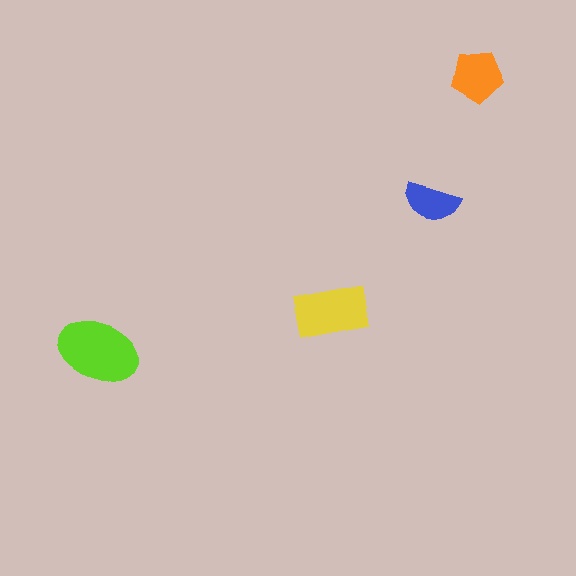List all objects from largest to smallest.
The lime ellipse, the yellow rectangle, the orange pentagon, the blue semicircle.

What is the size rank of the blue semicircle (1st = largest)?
4th.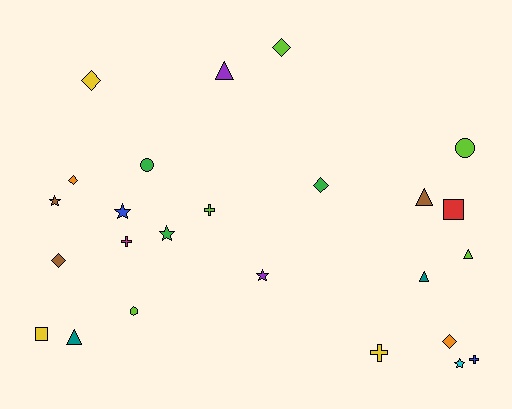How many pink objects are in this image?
There are no pink objects.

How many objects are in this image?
There are 25 objects.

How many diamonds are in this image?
There are 6 diamonds.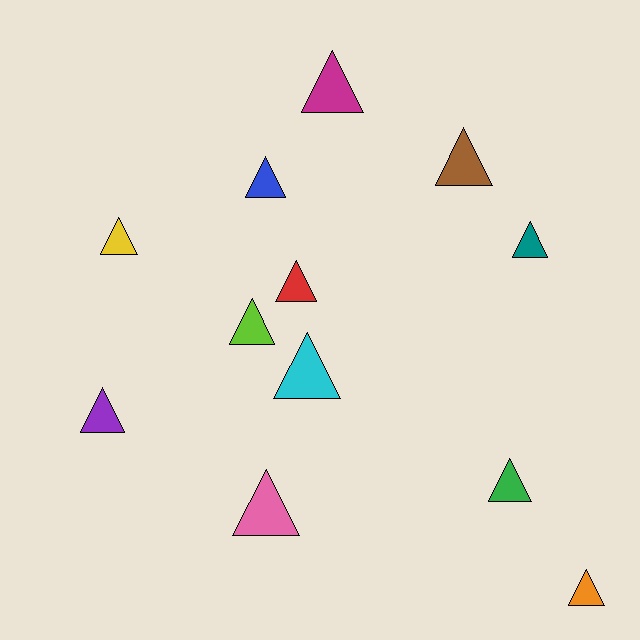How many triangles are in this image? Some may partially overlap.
There are 12 triangles.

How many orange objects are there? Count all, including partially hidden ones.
There is 1 orange object.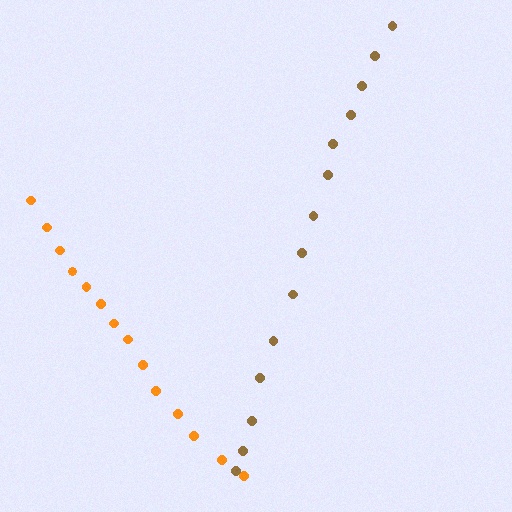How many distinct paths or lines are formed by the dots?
There are 2 distinct paths.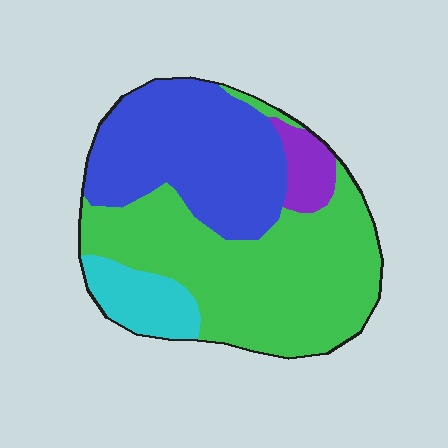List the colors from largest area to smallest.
From largest to smallest: green, blue, cyan, purple.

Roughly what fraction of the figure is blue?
Blue takes up about one third (1/3) of the figure.